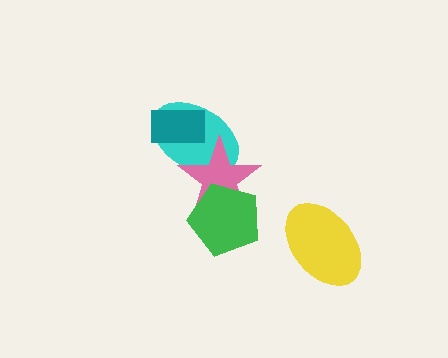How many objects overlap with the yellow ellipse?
0 objects overlap with the yellow ellipse.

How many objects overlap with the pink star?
2 objects overlap with the pink star.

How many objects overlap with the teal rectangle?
1 object overlaps with the teal rectangle.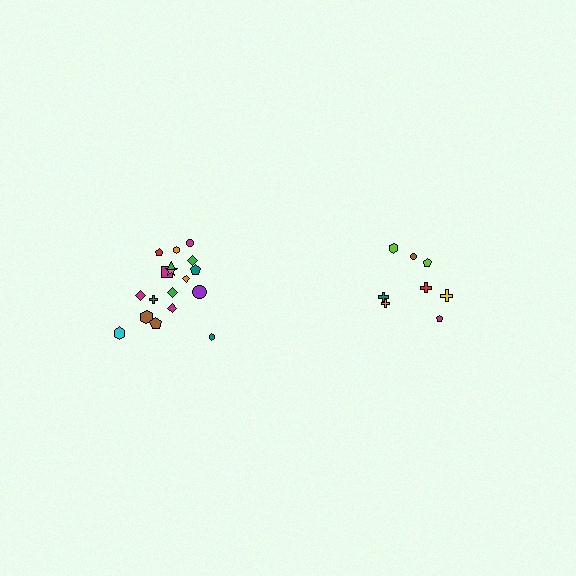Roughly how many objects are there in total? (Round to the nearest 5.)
Roughly 25 objects in total.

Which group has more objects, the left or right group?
The left group.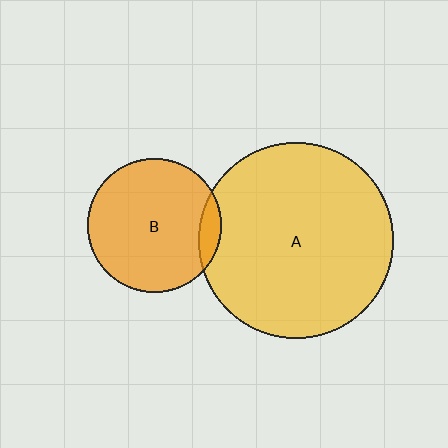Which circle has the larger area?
Circle A (yellow).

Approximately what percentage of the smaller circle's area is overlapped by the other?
Approximately 10%.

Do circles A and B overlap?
Yes.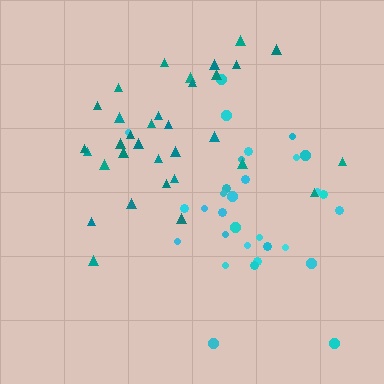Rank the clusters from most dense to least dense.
cyan, teal.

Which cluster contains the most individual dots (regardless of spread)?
Teal (33).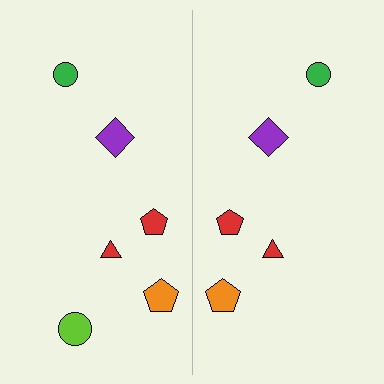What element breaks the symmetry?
A lime circle is missing from the right side.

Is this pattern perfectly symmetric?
No, the pattern is not perfectly symmetric. A lime circle is missing from the right side.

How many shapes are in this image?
There are 11 shapes in this image.